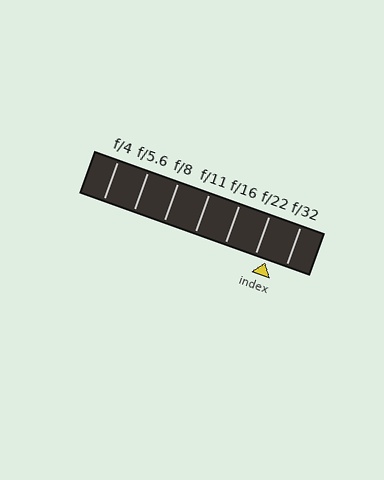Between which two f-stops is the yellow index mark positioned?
The index mark is between f/22 and f/32.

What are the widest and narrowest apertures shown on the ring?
The widest aperture shown is f/4 and the narrowest is f/32.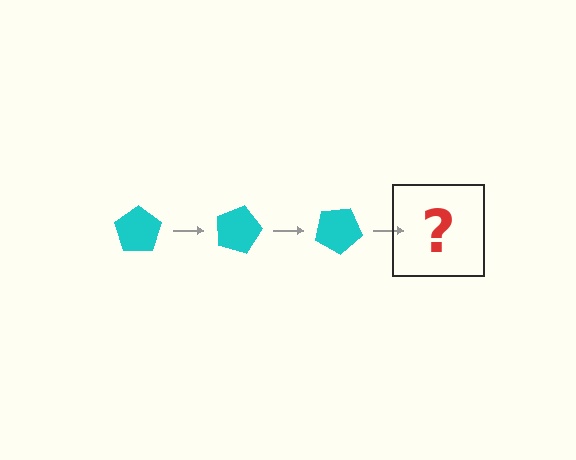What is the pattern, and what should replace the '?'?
The pattern is that the pentagon rotates 15 degrees each step. The '?' should be a cyan pentagon rotated 45 degrees.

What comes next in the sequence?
The next element should be a cyan pentagon rotated 45 degrees.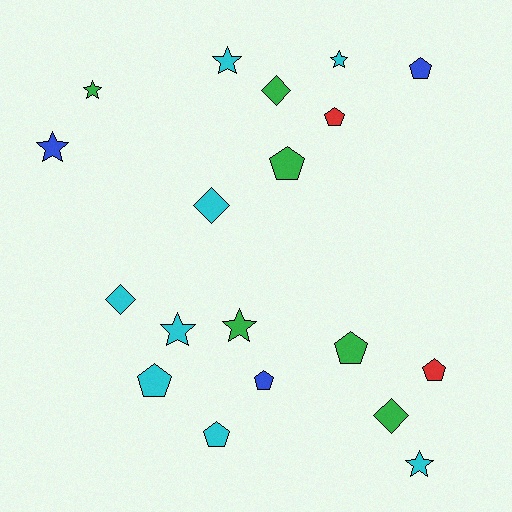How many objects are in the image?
There are 19 objects.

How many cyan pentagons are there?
There are 2 cyan pentagons.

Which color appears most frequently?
Cyan, with 8 objects.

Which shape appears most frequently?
Pentagon, with 8 objects.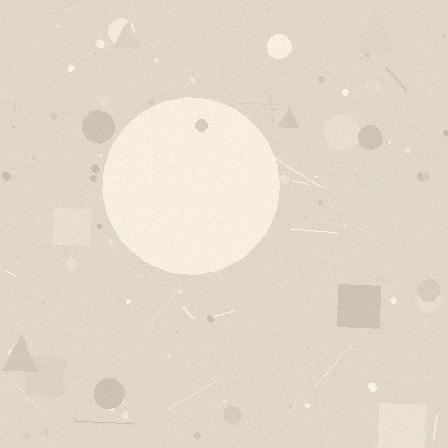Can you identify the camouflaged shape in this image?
The camouflaged shape is a circle.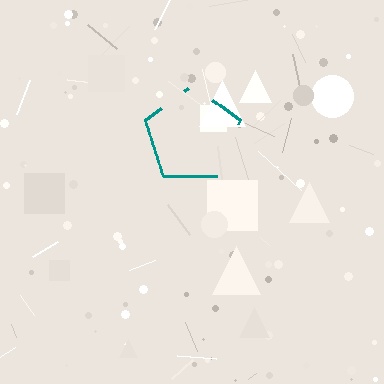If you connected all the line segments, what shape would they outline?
They would outline a pentagon.